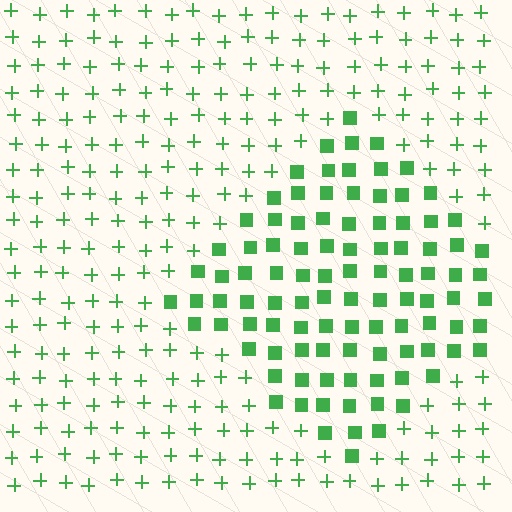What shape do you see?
I see a diamond.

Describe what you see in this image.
The image is filled with small green elements arranged in a uniform grid. A diamond-shaped region contains squares, while the surrounding area contains plus signs. The boundary is defined purely by the change in element shape.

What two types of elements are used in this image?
The image uses squares inside the diamond region and plus signs outside it.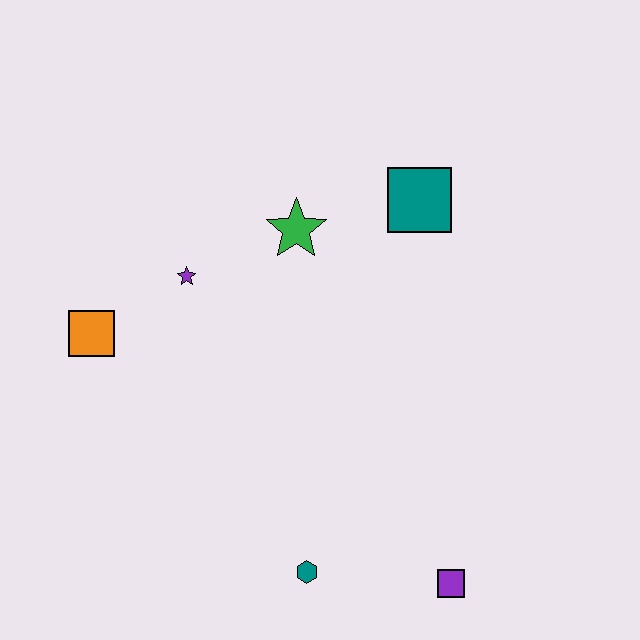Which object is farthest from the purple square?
The orange square is farthest from the purple square.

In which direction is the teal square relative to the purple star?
The teal square is to the right of the purple star.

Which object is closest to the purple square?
The teal hexagon is closest to the purple square.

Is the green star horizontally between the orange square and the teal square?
Yes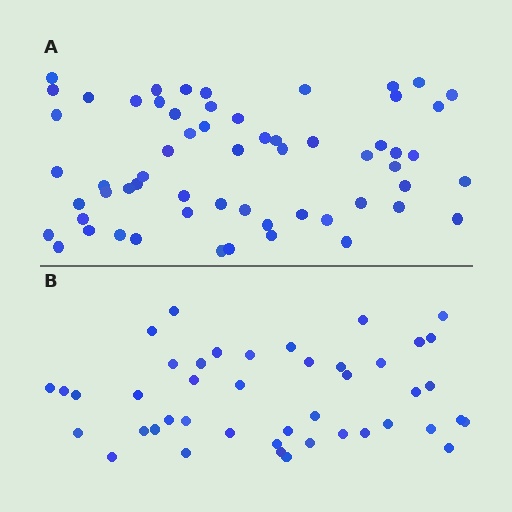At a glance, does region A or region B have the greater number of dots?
Region A (the top region) has more dots.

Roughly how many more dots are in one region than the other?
Region A has approximately 15 more dots than region B.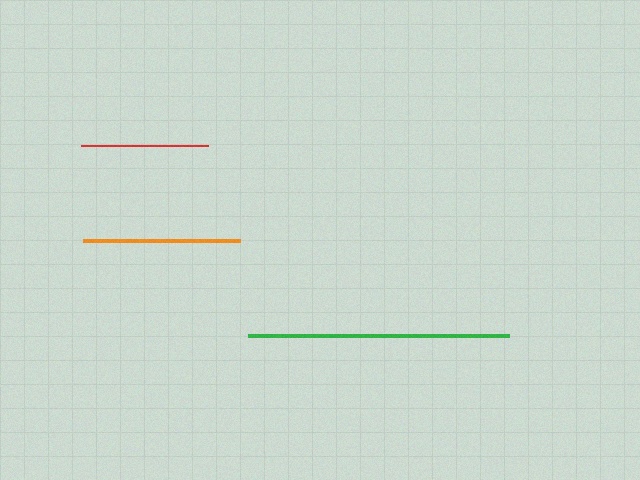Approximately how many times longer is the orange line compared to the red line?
The orange line is approximately 1.2 times the length of the red line.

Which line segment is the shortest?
The red line is the shortest at approximately 127 pixels.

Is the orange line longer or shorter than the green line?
The green line is longer than the orange line.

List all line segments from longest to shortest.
From longest to shortest: green, orange, red.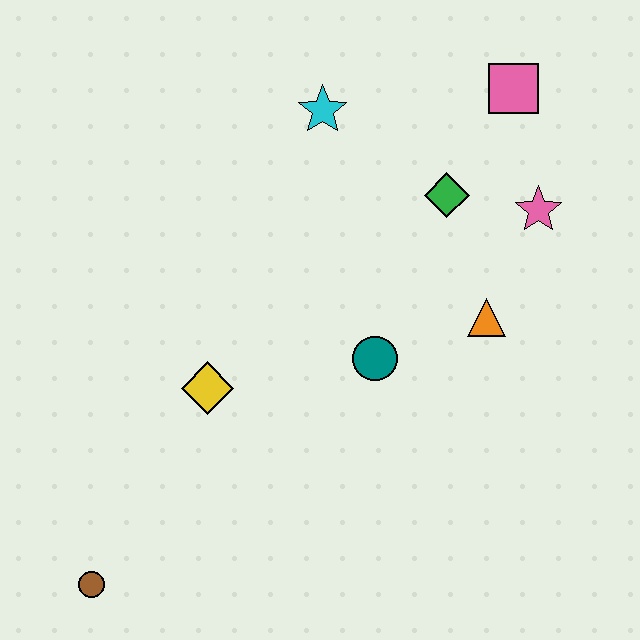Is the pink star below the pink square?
Yes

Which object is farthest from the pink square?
The brown circle is farthest from the pink square.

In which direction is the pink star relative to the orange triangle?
The pink star is above the orange triangle.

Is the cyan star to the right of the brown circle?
Yes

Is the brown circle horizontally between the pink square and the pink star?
No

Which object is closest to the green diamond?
The pink star is closest to the green diamond.